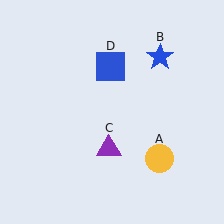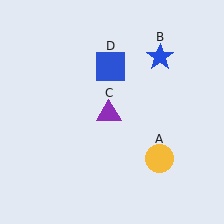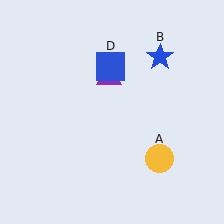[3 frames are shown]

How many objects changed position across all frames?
1 object changed position: purple triangle (object C).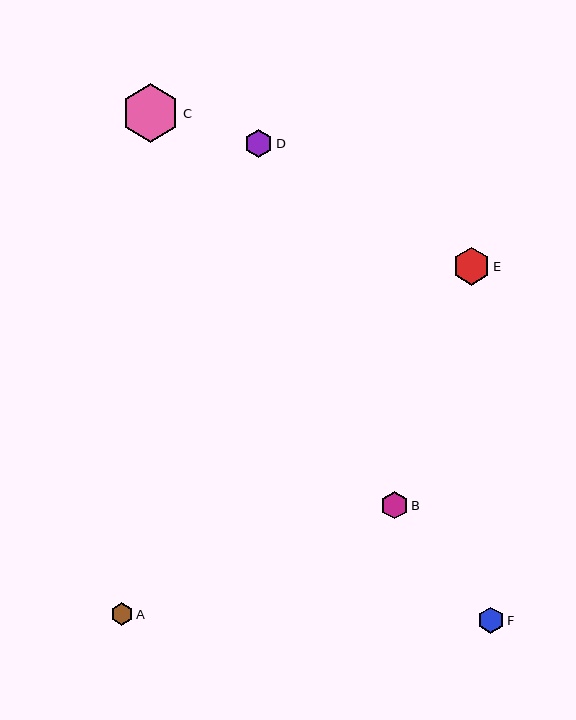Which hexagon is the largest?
Hexagon C is the largest with a size of approximately 59 pixels.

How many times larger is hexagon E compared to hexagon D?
Hexagon E is approximately 1.3 times the size of hexagon D.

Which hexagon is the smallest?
Hexagon A is the smallest with a size of approximately 22 pixels.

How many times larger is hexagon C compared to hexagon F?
Hexagon C is approximately 2.2 times the size of hexagon F.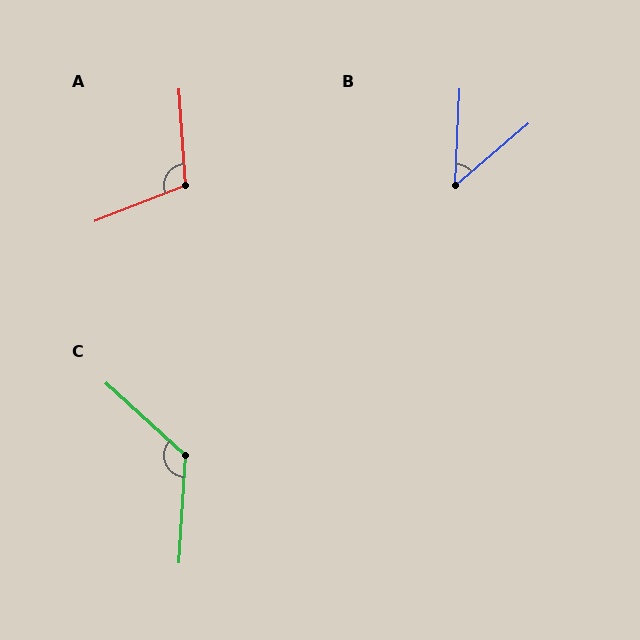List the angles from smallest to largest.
B (47°), A (107°), C (129°).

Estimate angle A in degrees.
Approximately 107 degrees.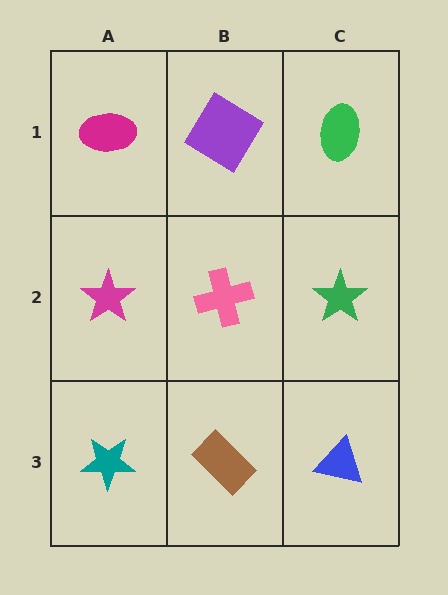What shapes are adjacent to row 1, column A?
A magenta star (row 2, column A), a purple diamond (row 1, column B).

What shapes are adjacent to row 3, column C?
A green star (row 2, column C), a brown rectangle (row 3, column B).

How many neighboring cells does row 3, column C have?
2.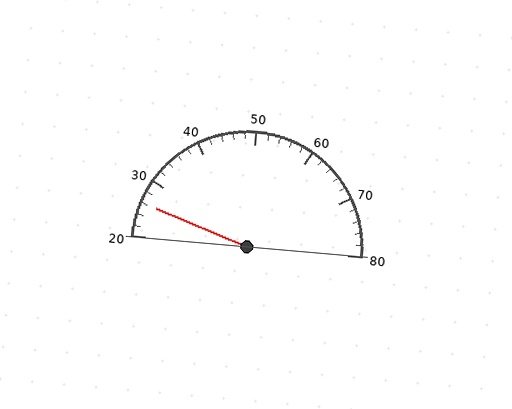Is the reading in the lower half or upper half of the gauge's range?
The reading is in the lower half of the range (20 to 80).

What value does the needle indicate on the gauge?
The needle indicates approximately 26.